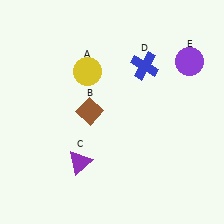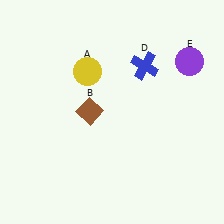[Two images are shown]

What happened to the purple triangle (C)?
The purple triangle (C) was removed in Image 2. It was in the bottom-left area of Image 1.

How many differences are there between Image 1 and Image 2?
There is 1 difference between the two images.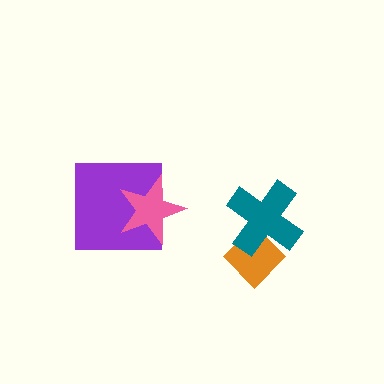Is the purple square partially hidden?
Yes, it is partially covered by another shape.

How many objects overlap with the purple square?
1 object overlaps with the purple square.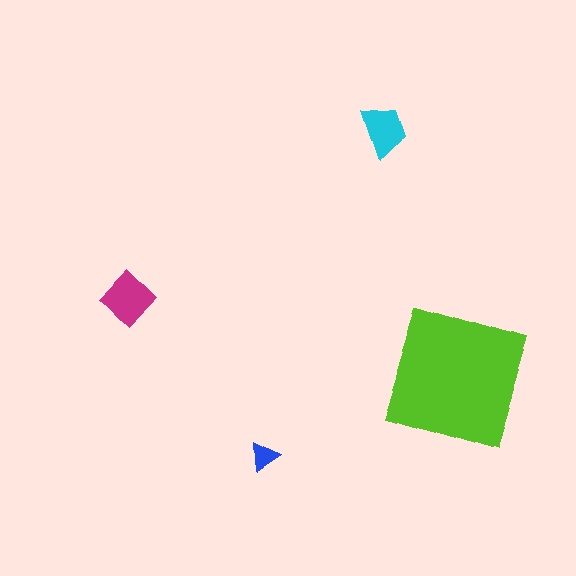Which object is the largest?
The lime square.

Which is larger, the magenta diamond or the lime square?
The lime square.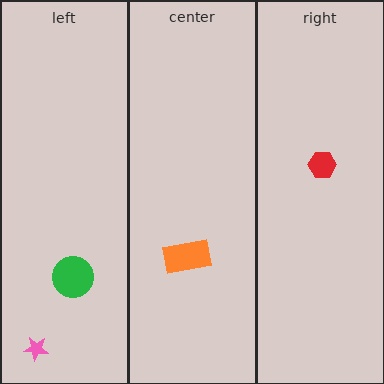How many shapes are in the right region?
1.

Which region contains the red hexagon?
The right region.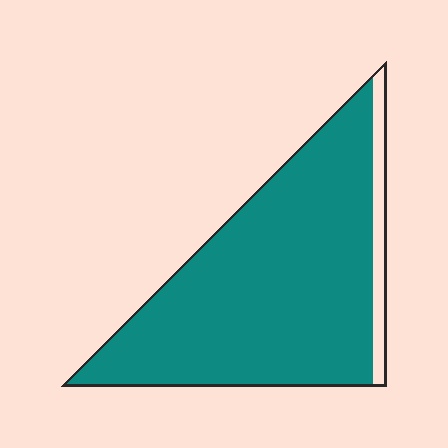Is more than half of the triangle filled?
Yes.